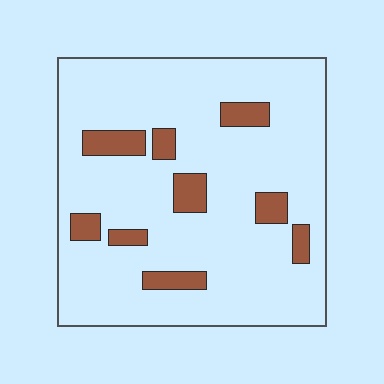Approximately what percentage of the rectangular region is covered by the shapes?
Approximately 15%.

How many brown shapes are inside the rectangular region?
9.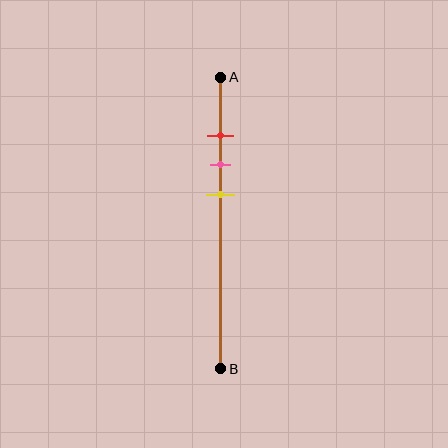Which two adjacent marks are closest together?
The red and pink marks are the closest adjacent pair.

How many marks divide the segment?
There are 3 marks dividing the segment.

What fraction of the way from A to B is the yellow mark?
The yellow mark is approximately 40% (0.4) of the way from A to B.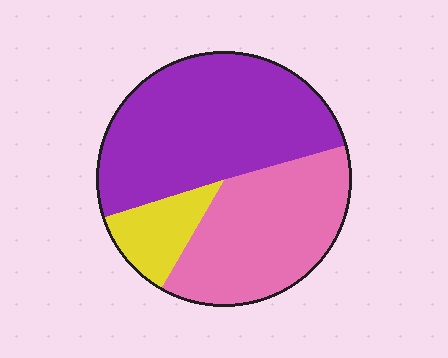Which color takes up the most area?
Purple, at roughly 50%.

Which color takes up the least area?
Yellow, at roughly 10%.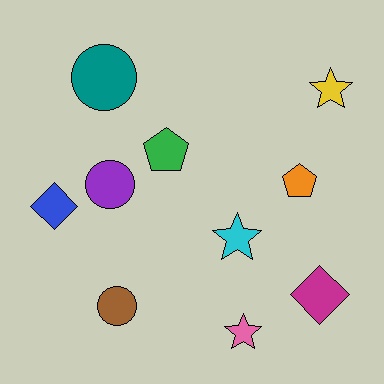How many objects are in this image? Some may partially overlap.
There are 10 objects.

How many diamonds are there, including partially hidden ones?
There are 2 diamonds.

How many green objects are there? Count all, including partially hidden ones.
There is 1 green object.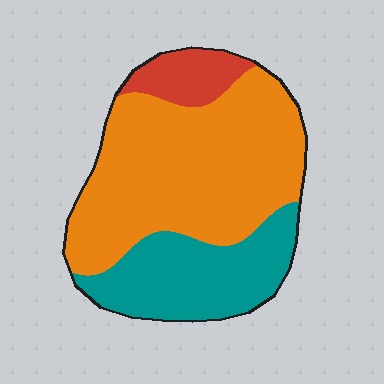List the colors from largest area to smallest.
From largest to smallest: orange, teal, red.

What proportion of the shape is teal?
Teal takes up between a quarter and a half of the shape.